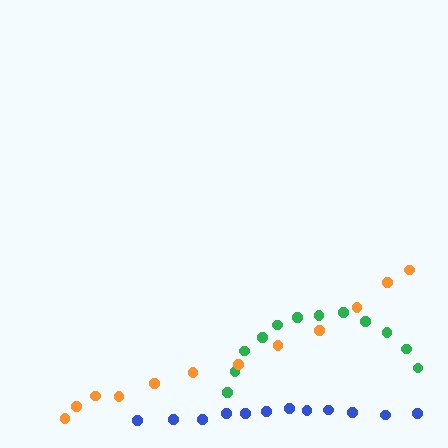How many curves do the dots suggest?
There are 3 distinct paths.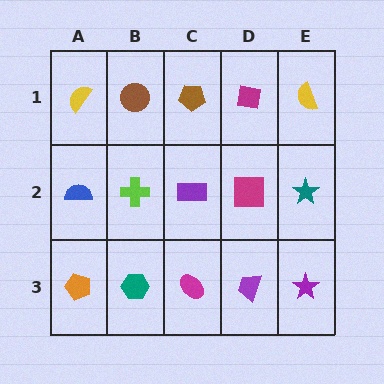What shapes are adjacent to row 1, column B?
A lime cross (row 2, column B), a yellow semicircle (row 1, column A), a brown pentagon (row 1, column C).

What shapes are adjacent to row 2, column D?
A magenta square (row 1, column D), a purple trapezoid (row 3, column D), a purple rectangle (row 2, column C), a teal star (row 2, column E).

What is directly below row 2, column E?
A purple star.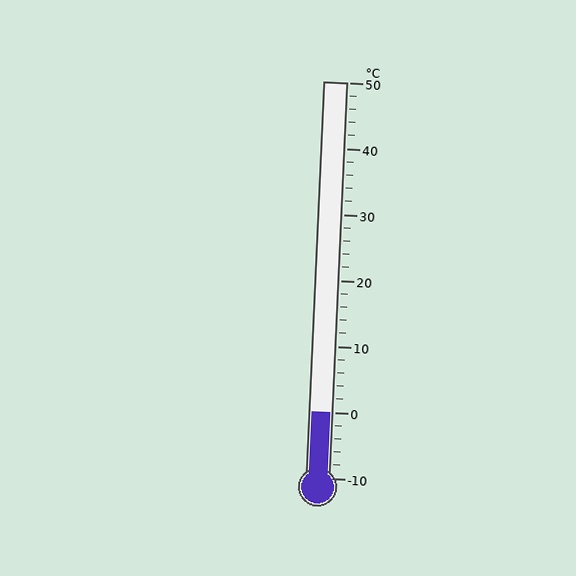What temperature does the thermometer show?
The thermometer shows approximately 0°C.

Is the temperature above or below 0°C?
The temperature is at 0°C.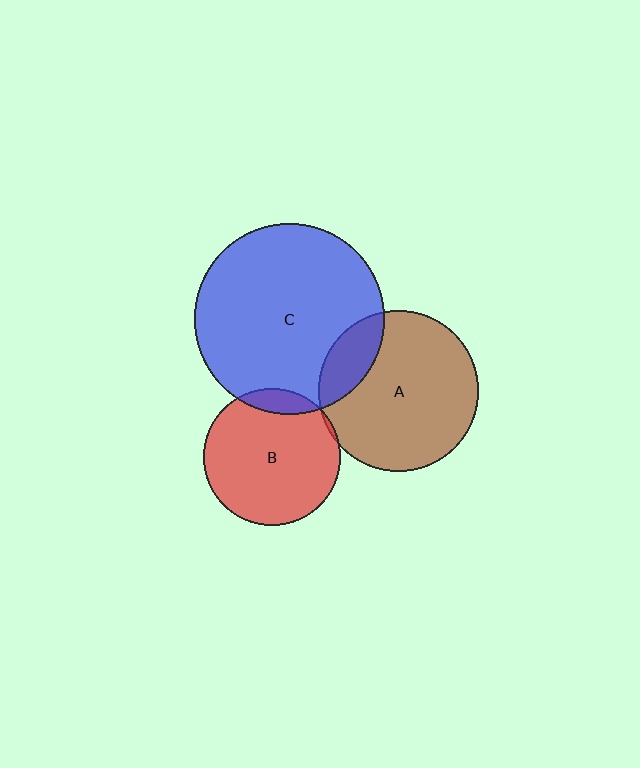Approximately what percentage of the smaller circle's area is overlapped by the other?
Approximately 5%.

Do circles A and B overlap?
Yes.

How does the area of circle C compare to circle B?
Approximately 2.0 times.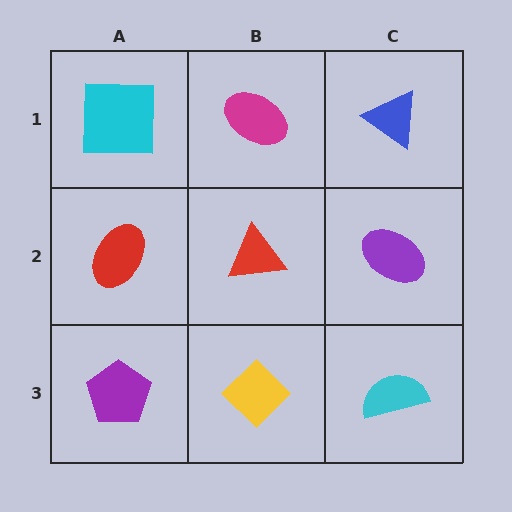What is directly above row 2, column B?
A magenta ellipse.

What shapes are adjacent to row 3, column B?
A red triangle (row 2, column B), a purple pentagon (row 3, column A), a cyan semicircle (row 3, column C).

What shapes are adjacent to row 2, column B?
A magenta ellipse (row 1, column B), a yellow diamond (row 3, column B), a red ellipse (row 2, column A), a purple ellipse (row 2, column C).